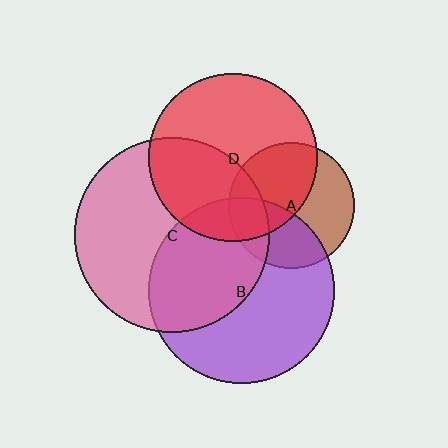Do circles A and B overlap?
Yes.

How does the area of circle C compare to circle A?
Approximately 2.4 times.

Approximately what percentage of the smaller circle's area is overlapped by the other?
Approximately 35%.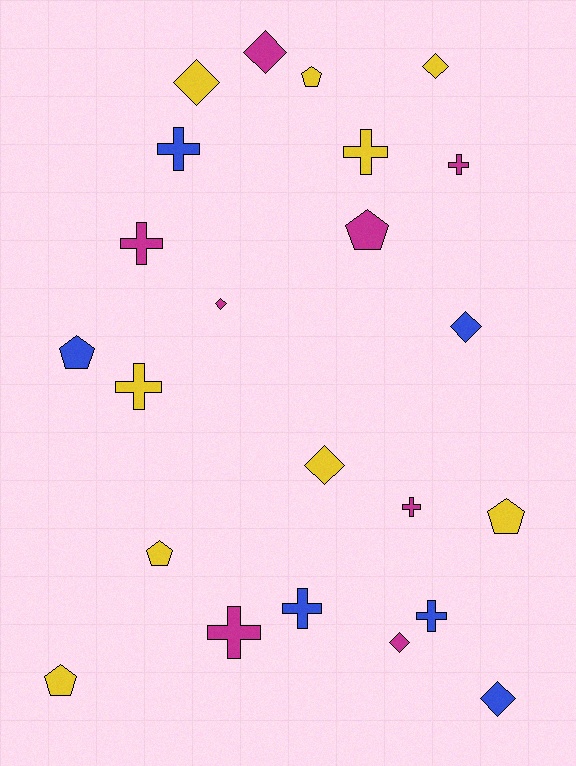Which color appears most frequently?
Yellow, with 9 objects.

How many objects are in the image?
There are 23 objects.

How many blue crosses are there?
There are 3 blue crosses.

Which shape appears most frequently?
Cross, with 9 objects.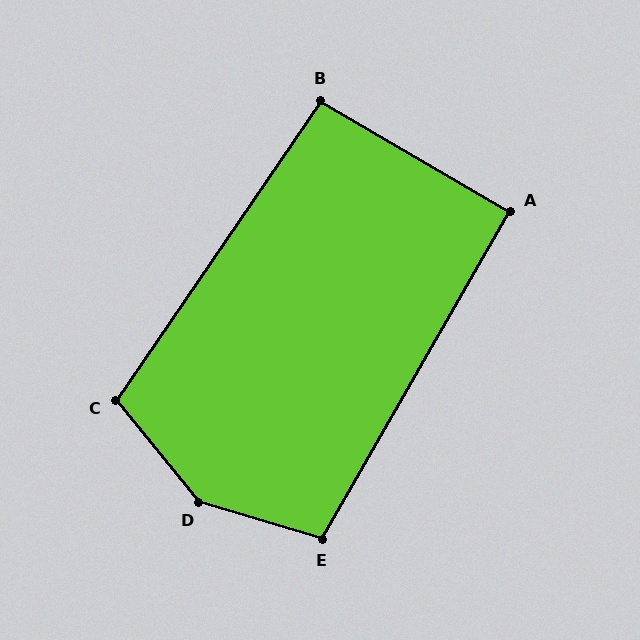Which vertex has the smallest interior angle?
A, at approximately 90 degrees.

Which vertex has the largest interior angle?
D, at approximately 145 degrees.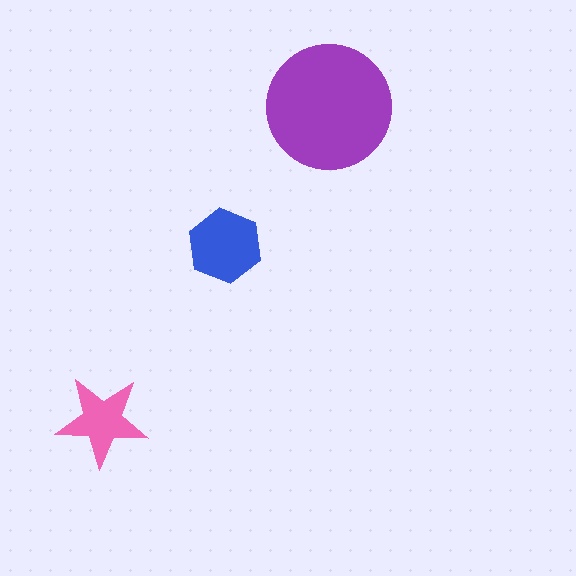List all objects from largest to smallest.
The purple circle, the blue hexagon, the pink star.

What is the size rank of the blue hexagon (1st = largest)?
2nd.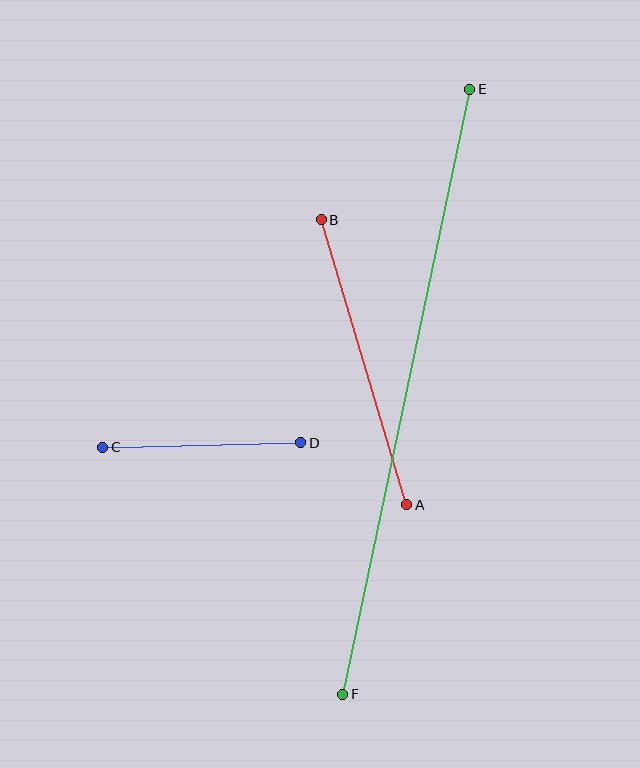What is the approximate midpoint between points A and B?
The midpoint is at approximately (364, 362) pixels.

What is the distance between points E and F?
The distance is approximately 618 pixels.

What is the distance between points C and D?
The distance is approximately 198 pixels.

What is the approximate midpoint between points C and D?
The midpoint is at approximately (202, 445) pixels.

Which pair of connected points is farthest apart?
Points E and F are farthest apart.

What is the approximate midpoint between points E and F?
The midpoint is at approximately (406, 392) pixels.